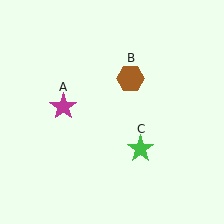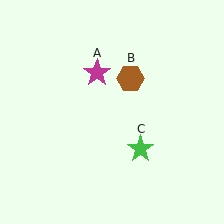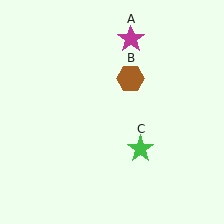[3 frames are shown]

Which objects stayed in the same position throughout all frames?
Brown hexagon (object B) and green star (object C) remained stationary.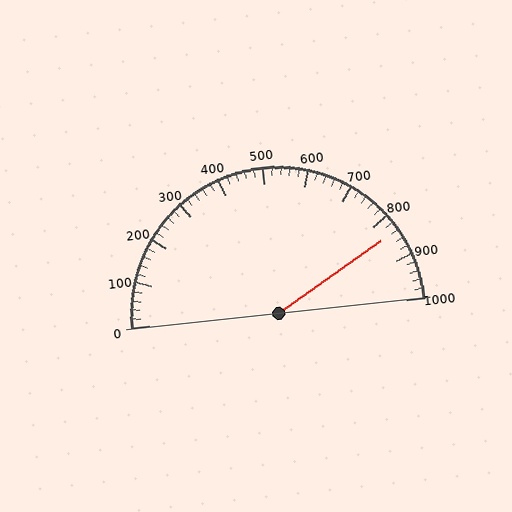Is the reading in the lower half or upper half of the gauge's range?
The reading is in the upper half of the range (0 to 1000).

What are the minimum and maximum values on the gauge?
The gauge ranges from 0 to 1000.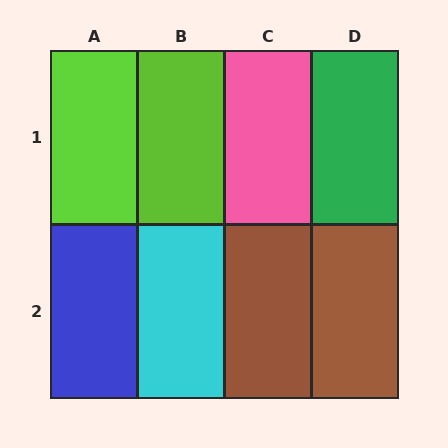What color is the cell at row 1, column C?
Pink.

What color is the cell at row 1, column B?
Lime.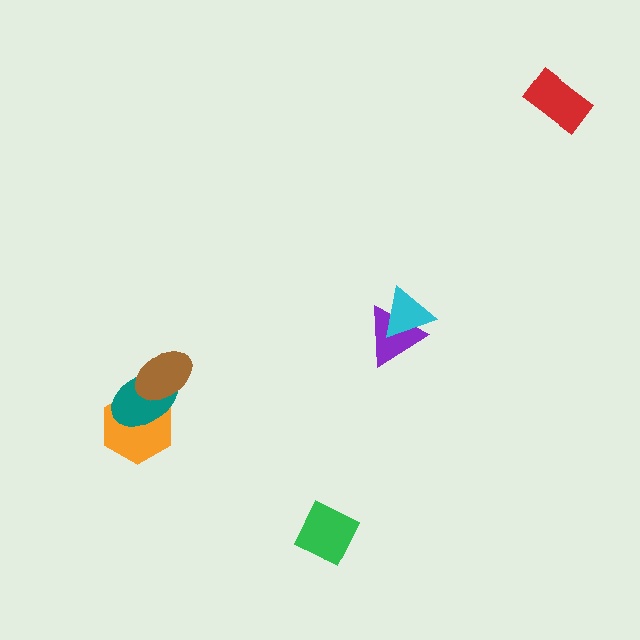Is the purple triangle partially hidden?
Yes, it is partially covered by another shape.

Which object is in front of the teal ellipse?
The brown ellipse is in front of the teal ellipse.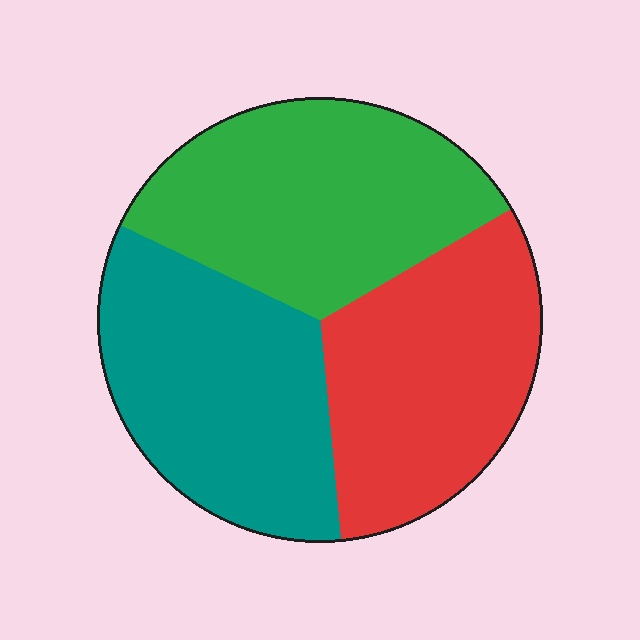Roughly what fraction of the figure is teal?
Teal takes up about one third (1/3) of the figure.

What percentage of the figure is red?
Red takes up about one third (1/3) of the figure.